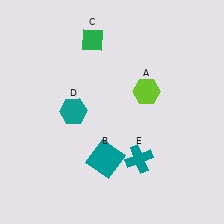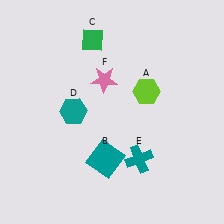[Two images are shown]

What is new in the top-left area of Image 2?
A pink star (F) was added in the top-left area of Image 2.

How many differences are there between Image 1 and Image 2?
There is 1 difference between the two images.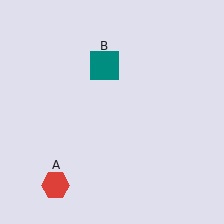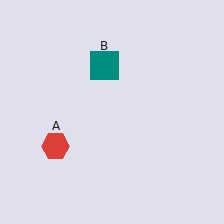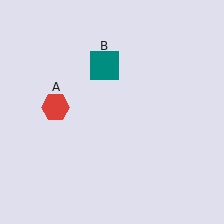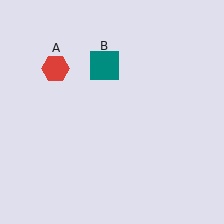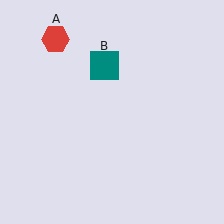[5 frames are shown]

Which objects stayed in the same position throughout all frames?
Teal square (object B) remained stationary.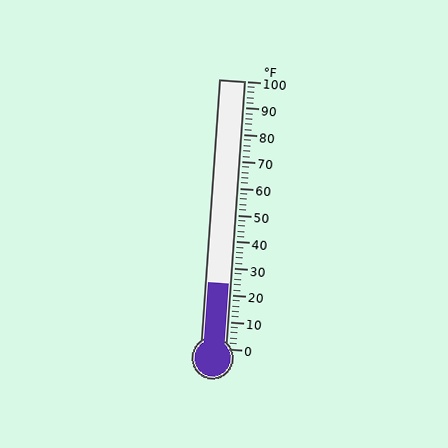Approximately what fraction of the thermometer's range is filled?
The thermometer is filled to approximately 25% of its range.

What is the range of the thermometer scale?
The thermometer scale ranges from 0°F to 100°F.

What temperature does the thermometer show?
The thermometer shows approximately 24°F.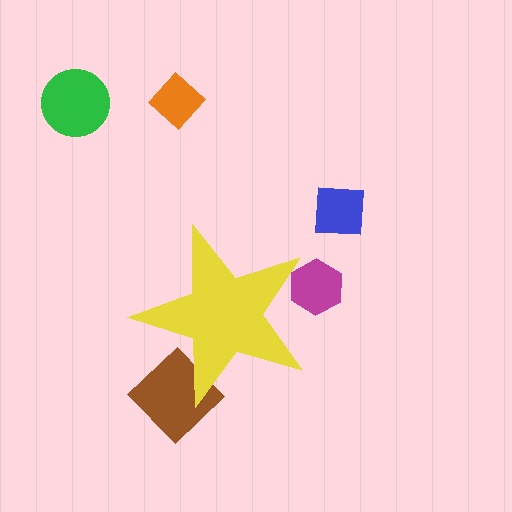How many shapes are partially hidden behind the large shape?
2 shapes are partially hidden.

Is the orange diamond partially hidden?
No, the orange diamond is fully visible.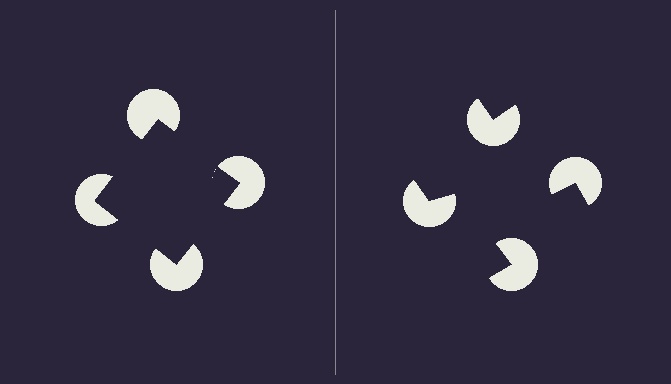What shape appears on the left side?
An illusory square.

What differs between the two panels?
The pac-man discs are positioned identically on both sides; only the wedge orientations differ. On the left they align to a square; on the right they are misaligned.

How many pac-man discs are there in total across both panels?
8 — 4 on each side.